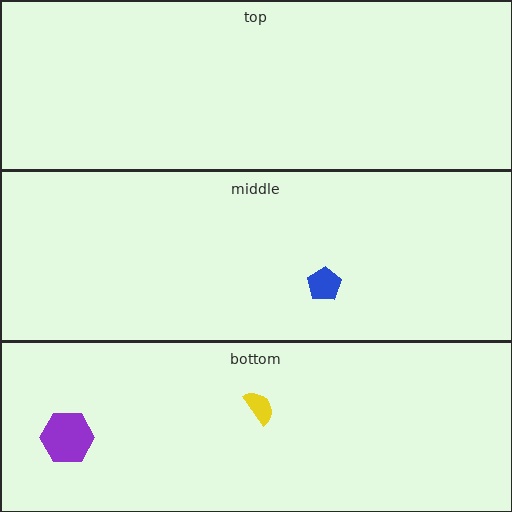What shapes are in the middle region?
The blue pentagon.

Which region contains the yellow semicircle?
The bottom region.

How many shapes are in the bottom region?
2.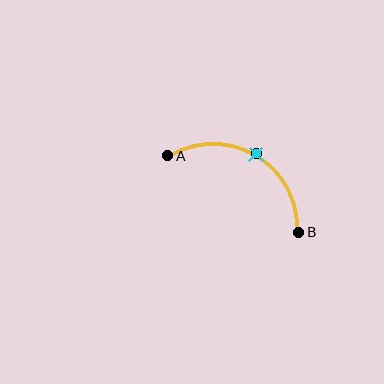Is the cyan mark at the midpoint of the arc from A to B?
Yes. The cyan mark lies on the arc at equal arc-length from both A and B — it is the arc midpoint.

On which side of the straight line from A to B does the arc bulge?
The arc bulges above the straight line connecting A and B.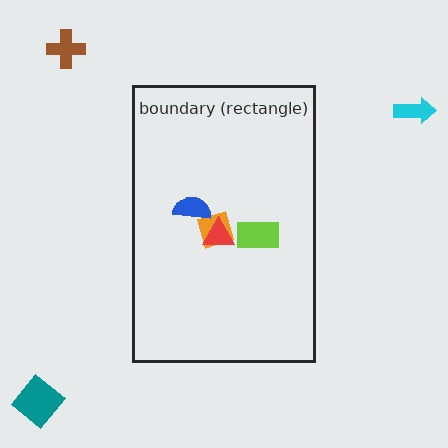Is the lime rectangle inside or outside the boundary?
Inside.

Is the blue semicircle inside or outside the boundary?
Inside.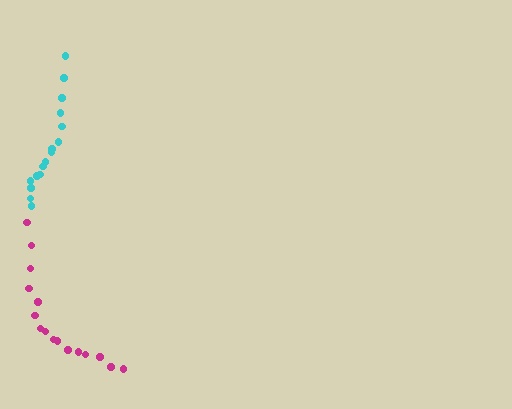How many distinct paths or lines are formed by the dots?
There are 2 distinct paths.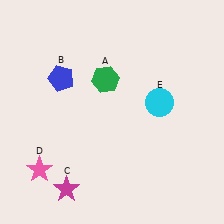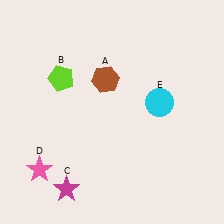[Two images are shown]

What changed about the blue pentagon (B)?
In Image 1, B is blue. In Image 2, it changed to lime.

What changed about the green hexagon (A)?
In Image 1, A is green. In Image 2, it changed to brown.